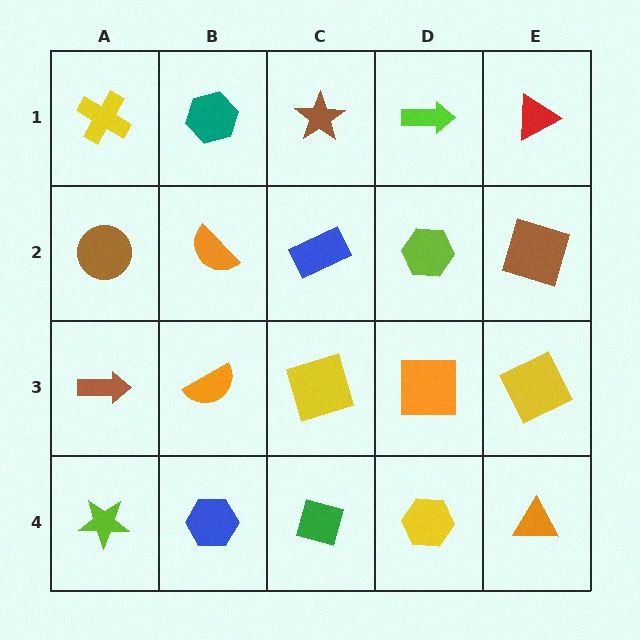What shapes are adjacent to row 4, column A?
A brown arrow (row 3, column A), a blue hexagon (row 4, column B).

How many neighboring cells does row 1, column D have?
3.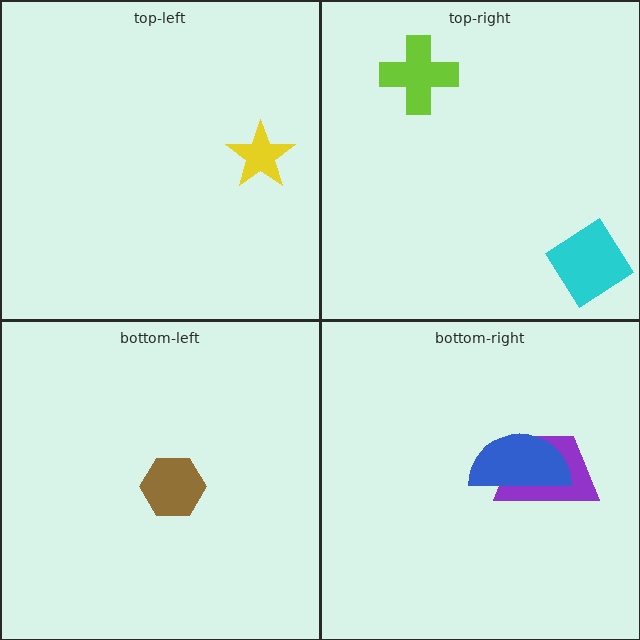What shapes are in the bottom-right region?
The purple trapezoid, the blue semicircle.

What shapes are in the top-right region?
The cyan diamond, the lime cross.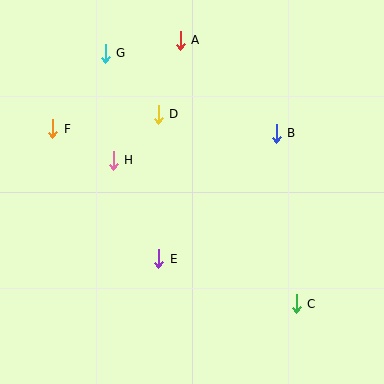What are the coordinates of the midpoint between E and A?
The midpoint between E and A is at (170, 149).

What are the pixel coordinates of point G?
Point G is at (105, 53).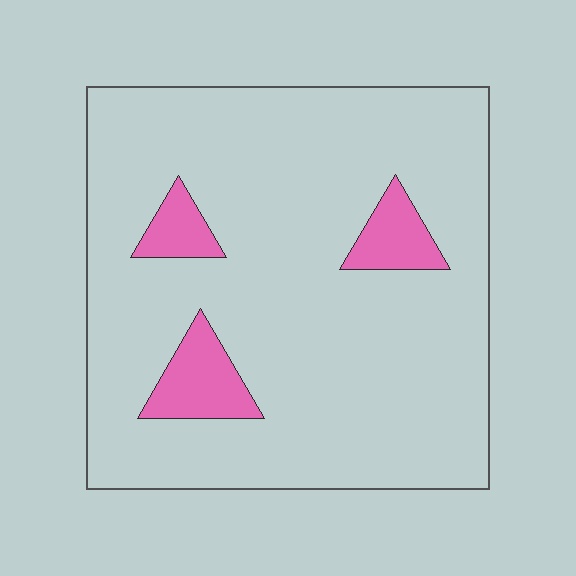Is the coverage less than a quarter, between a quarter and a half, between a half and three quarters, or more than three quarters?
Less than a quarter.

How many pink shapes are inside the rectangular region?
3.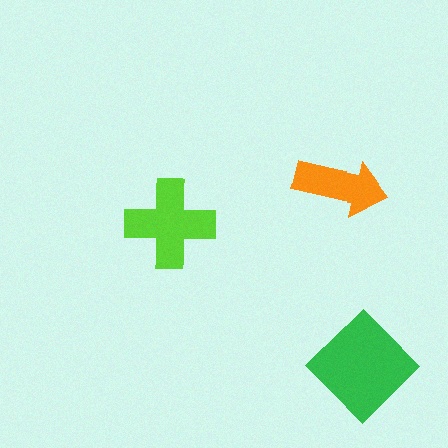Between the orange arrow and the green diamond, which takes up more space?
The green diamond.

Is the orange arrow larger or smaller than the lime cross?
Smaller.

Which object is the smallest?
The orange arrow.